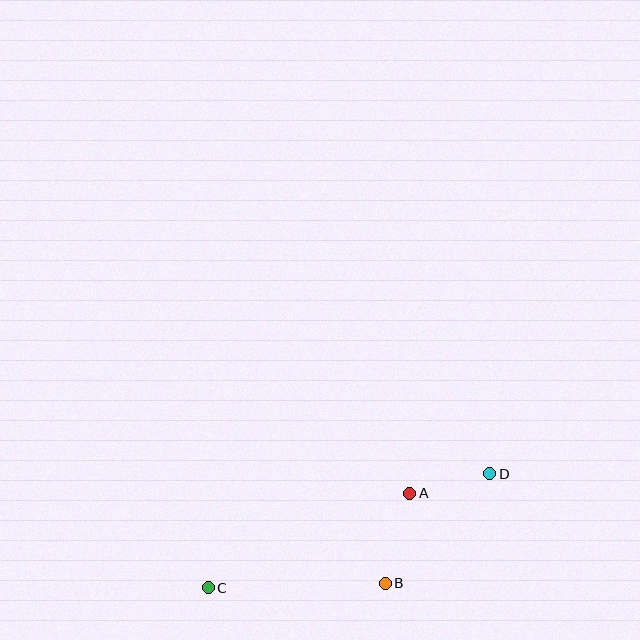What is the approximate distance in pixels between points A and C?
The distance between A and C is approximately 223 pixels.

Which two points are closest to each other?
Points A and D are closest to each other.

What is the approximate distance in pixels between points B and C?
The distance between B and C is approximately 177 pixels.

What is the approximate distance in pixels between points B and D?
The distance between B and D is approximately 152 pixels.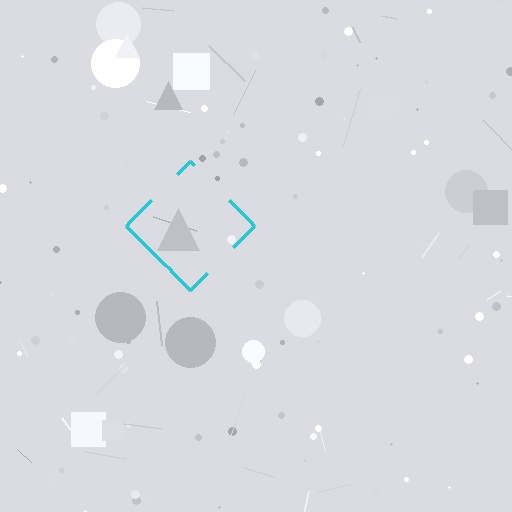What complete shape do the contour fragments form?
The contour fragments form a diamond.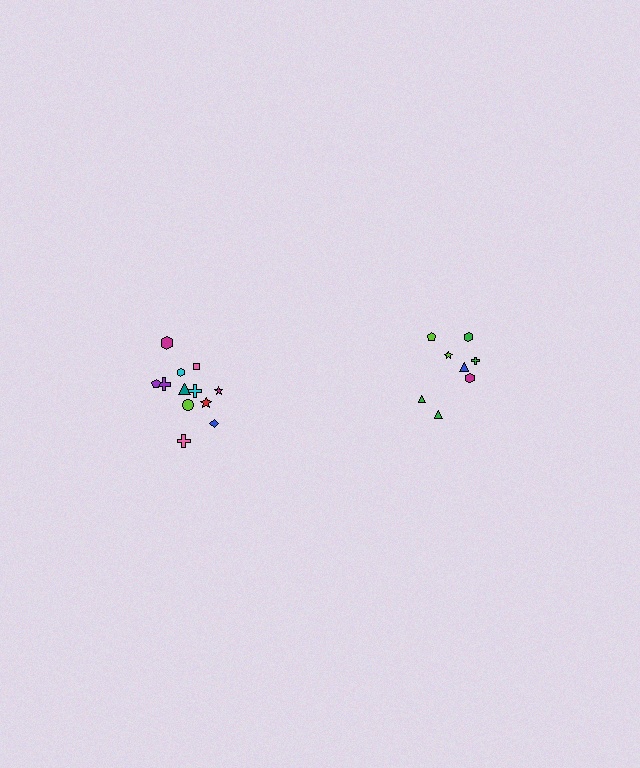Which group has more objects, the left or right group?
The left group.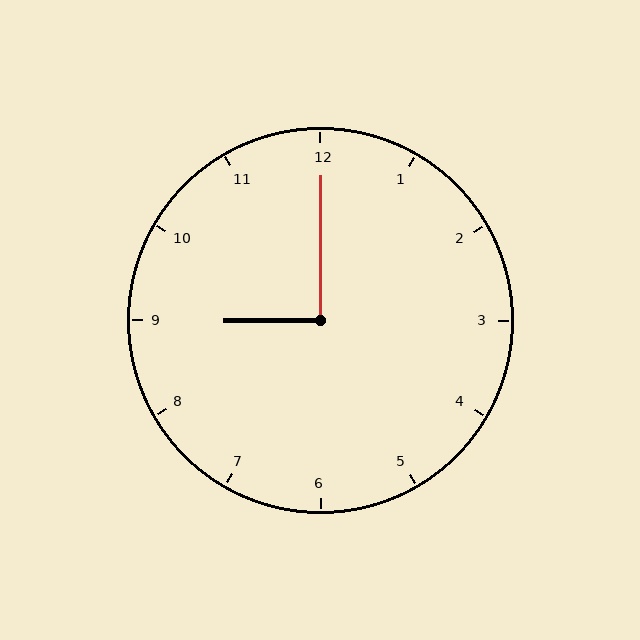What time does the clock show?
9:00.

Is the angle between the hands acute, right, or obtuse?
It is right.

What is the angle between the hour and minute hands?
Approximately 90 degrees.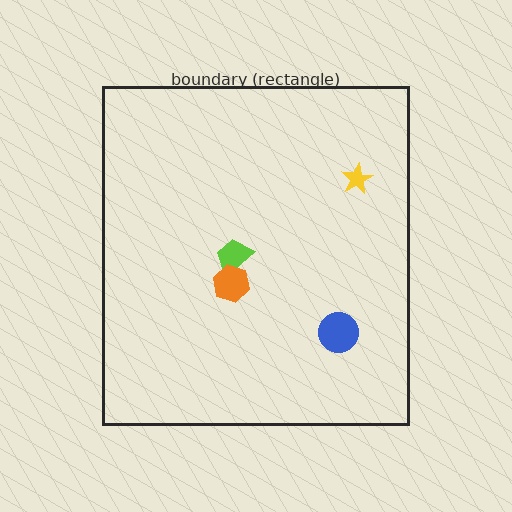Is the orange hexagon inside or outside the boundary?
Inside.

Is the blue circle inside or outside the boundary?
Inside.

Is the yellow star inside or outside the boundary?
Inside.